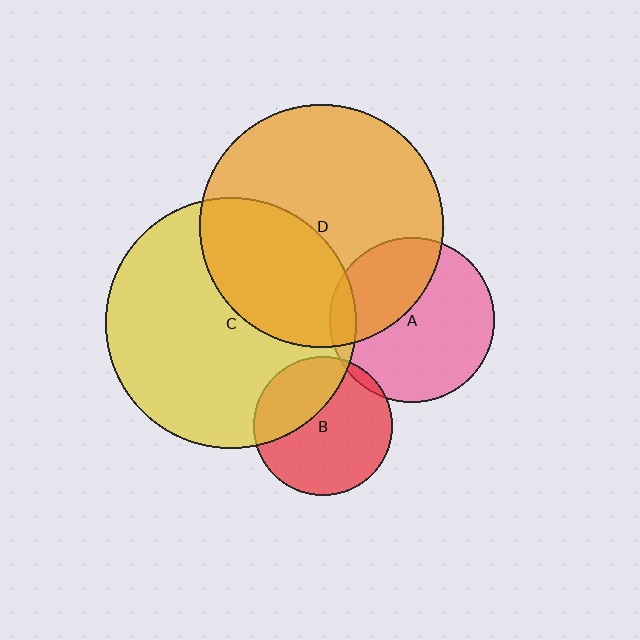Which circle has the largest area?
Circle C (yellow).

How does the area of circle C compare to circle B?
Approximately 3.2 times.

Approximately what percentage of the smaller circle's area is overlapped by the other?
Approximately 35%.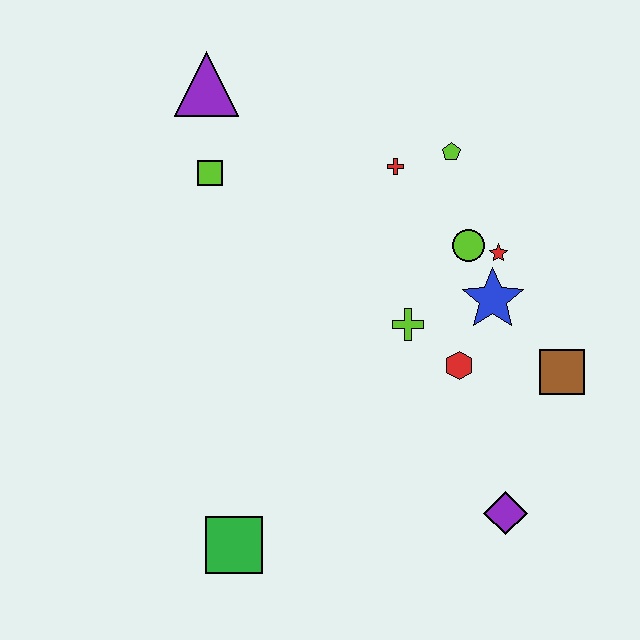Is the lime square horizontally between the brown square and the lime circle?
No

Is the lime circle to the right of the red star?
No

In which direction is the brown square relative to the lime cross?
The brown square is to the right of the lime cross.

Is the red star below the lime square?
Yes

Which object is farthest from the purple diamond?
The purple triangle is farthest from the purple diamond.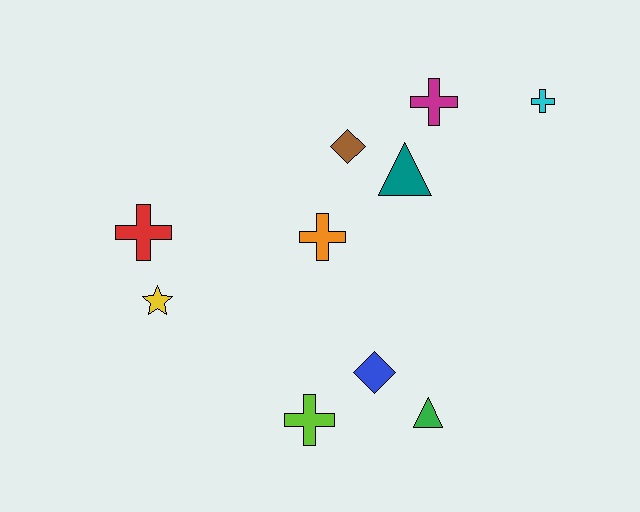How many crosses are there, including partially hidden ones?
There are 5 crosses.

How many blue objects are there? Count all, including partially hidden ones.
There is 1 blue object.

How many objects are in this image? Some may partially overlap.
There are 10 objects.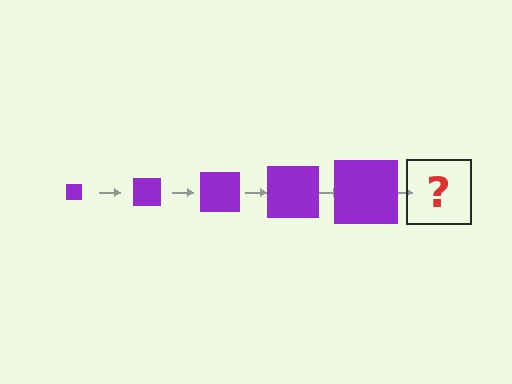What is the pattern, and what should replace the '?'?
The pattern is that the square gets progressively larger each step. The '?' should be a purple square, larger than the previous one.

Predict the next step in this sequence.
The next step is a purple square, larger than the previous one.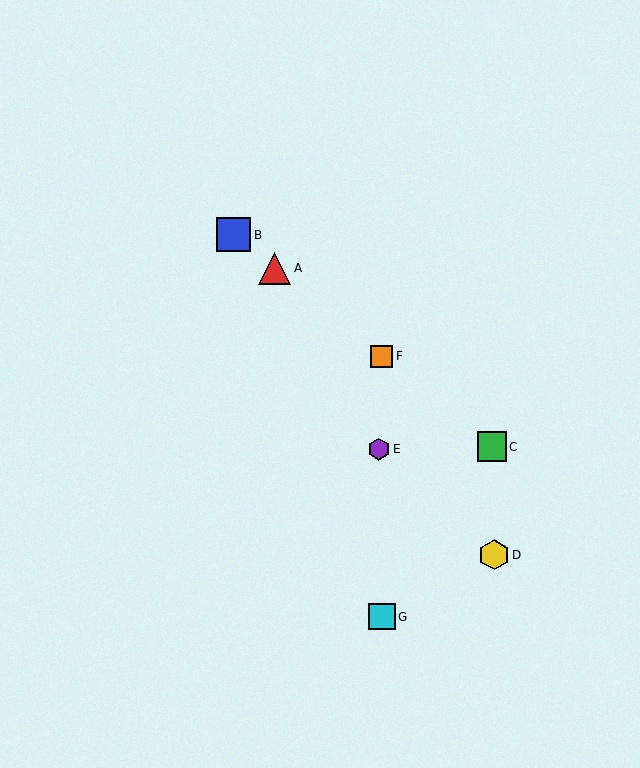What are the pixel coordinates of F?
Object F is at (382, 356).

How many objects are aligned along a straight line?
4 objects (A, B, C, F) are aligned along a straight line.